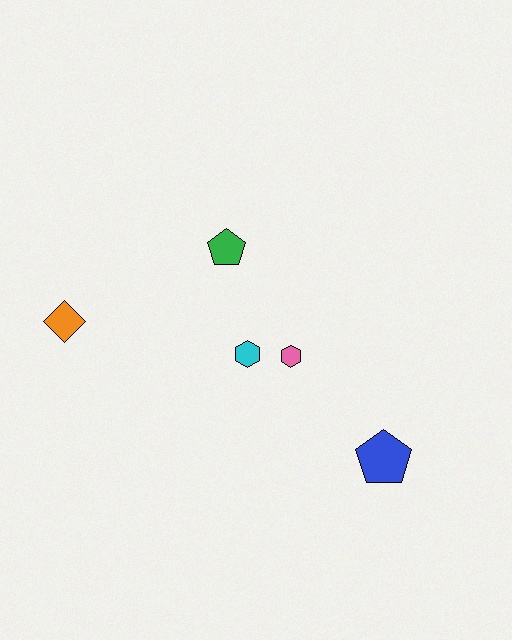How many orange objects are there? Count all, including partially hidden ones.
There is 1 orange object.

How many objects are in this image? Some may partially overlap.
There are 5 objects.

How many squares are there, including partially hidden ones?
There are no squares.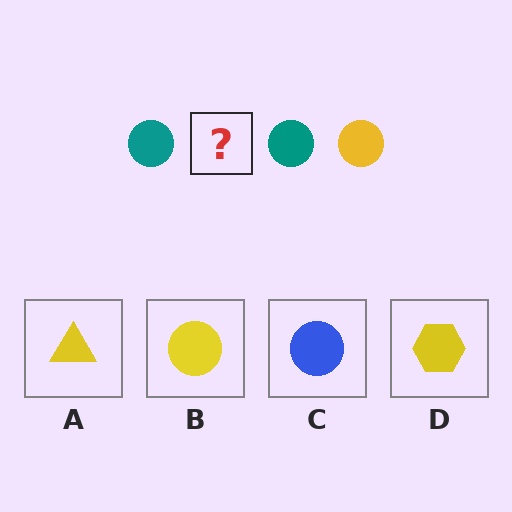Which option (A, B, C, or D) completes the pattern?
B.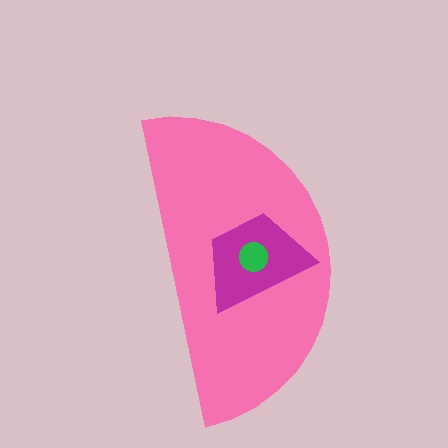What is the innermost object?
The green circle.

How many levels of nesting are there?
3.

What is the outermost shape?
The pink semicircle.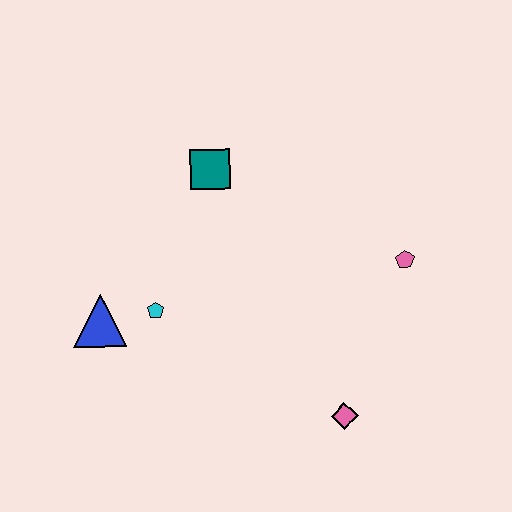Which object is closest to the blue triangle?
The cyan pentagon is closest to the blue triangle.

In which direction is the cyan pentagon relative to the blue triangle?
The cyan pentagon is to the right of the blue triangle.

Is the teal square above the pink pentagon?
Yes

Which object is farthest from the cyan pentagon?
The pink pentagon is farthest from the cyan pentagon.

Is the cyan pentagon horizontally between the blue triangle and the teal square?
Yes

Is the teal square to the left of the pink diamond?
Yes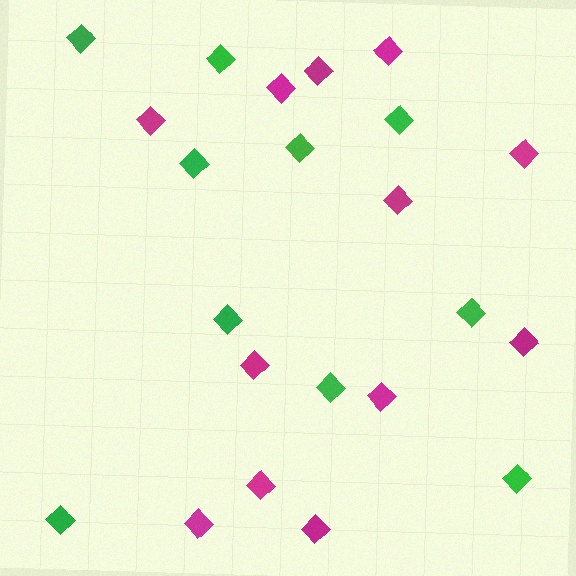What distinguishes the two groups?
There are 2 groups: one group of magenta diamonds (12) and one group of green diamonds (10).